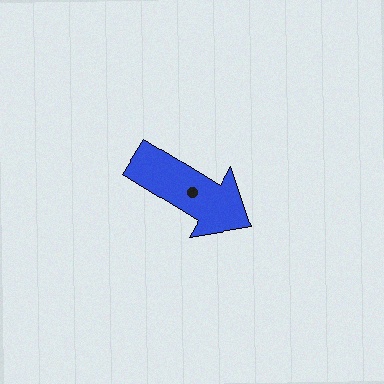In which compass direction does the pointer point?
Southeast.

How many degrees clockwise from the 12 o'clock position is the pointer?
Approximately 121 degrees.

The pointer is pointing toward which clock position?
Roughly 4 o'clock.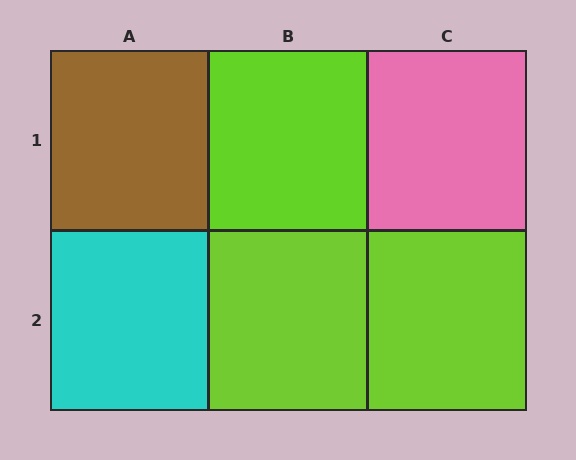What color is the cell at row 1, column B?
Lime.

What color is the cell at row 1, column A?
Brown.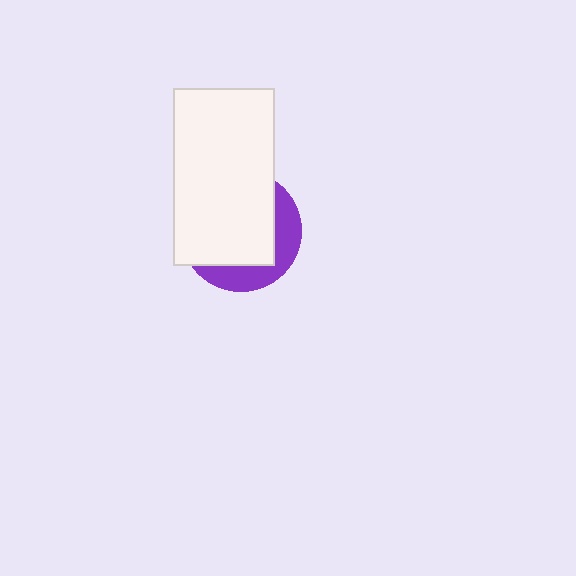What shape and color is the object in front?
The object in front is a white rectangle.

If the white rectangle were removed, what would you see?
You would see the complete purple circle.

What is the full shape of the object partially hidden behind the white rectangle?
The partially hidden object is a purple circle.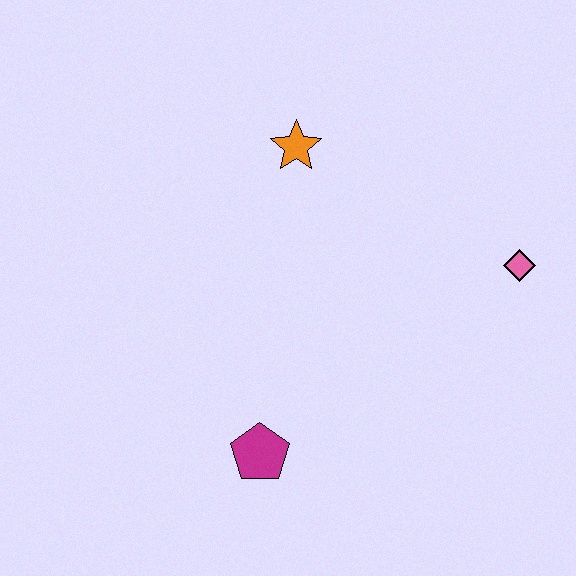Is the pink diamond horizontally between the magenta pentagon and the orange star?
No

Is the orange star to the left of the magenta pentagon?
No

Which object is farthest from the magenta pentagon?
The pink diamond is farthest from the magenta pentagon.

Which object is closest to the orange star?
The pink diamond is closest to the orange star.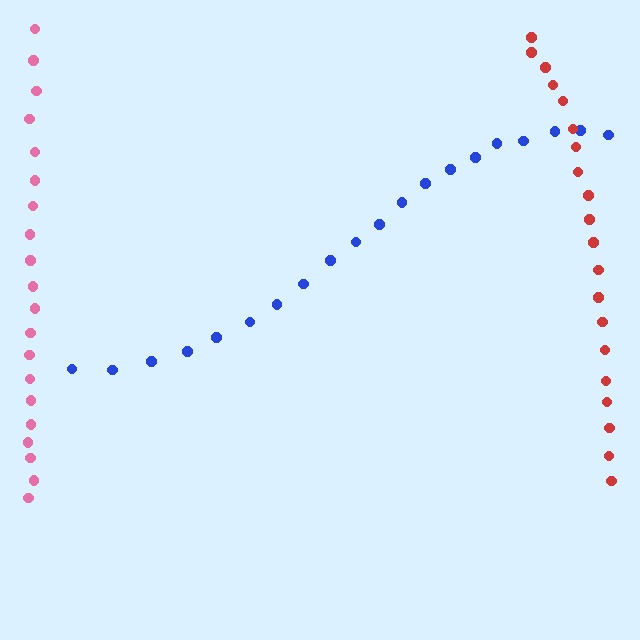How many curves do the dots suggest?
There are 3 distinct paths.